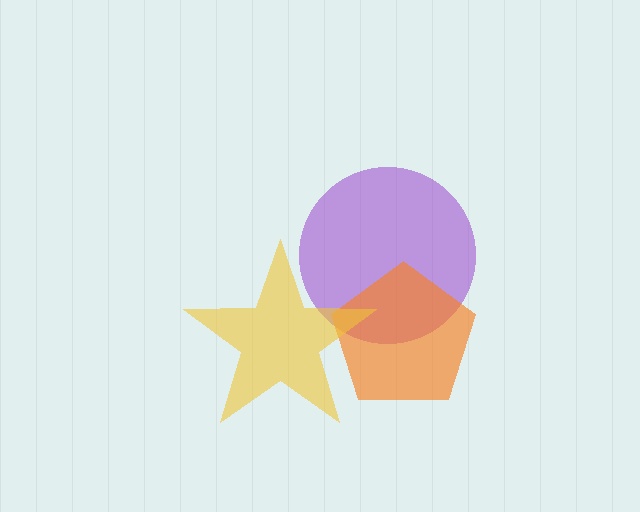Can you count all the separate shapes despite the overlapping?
Yes, there are 3 separate shapes.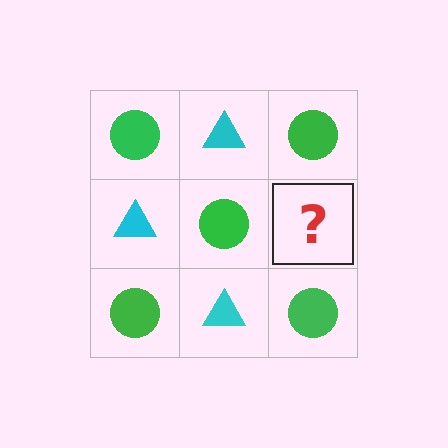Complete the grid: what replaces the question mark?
The question mark should be replaced with a cyan triangle.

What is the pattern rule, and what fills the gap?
The rule is that it alternates green circle and cyan triangle in a checkerboard pattern. The gap should be filled with a cyan triangle.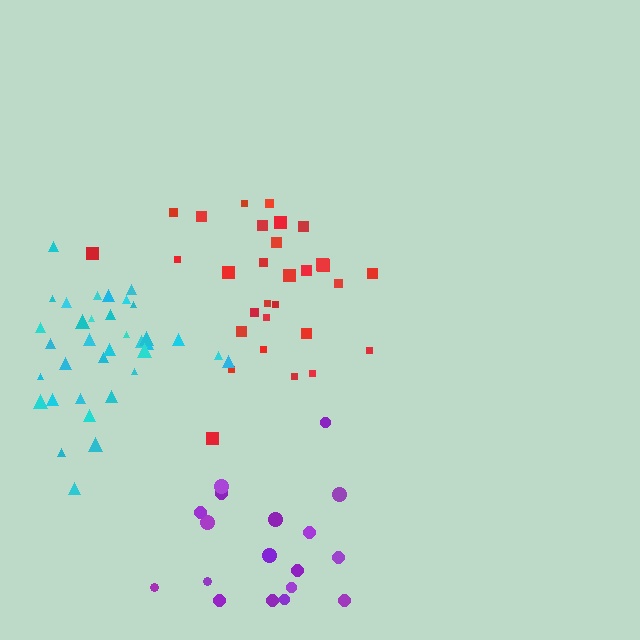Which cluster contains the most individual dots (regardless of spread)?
Cyan (35).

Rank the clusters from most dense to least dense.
red, cyan, purple.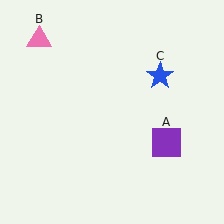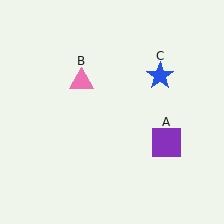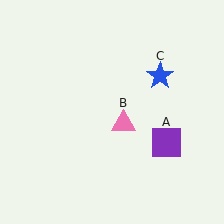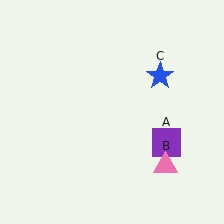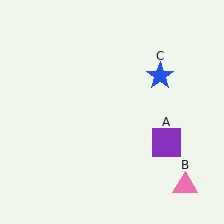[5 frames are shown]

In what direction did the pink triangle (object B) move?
The pink triangle (object B) moved down and to the right.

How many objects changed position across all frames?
1 object changed position: pink triangle (object B).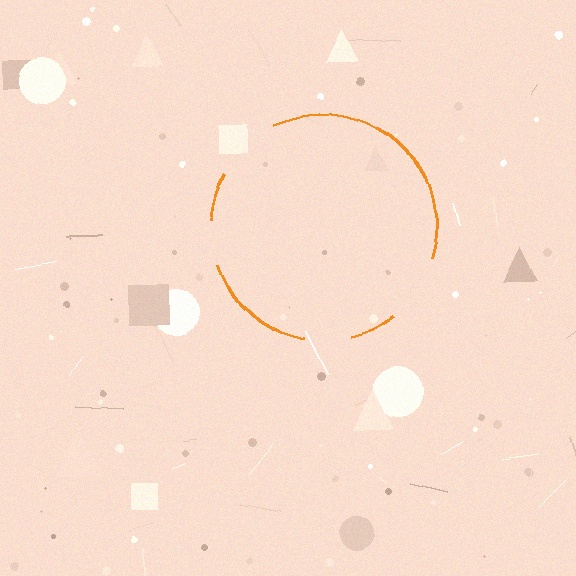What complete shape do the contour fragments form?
The contour fragments form a circle.